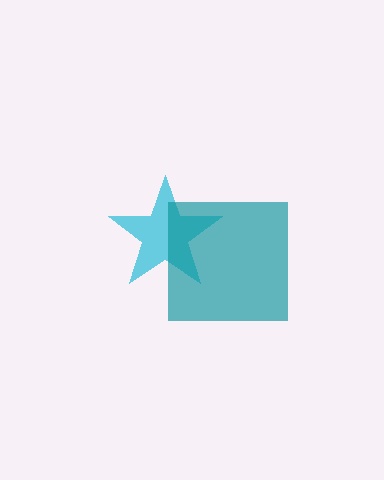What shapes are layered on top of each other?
The layered shapes are: a cyan star, a teal square.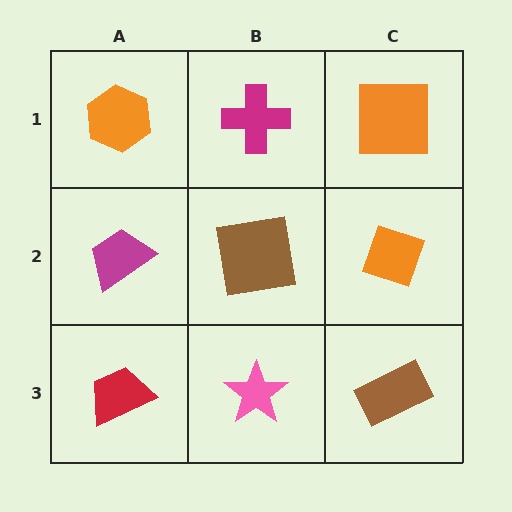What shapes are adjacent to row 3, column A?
A magenta trapezoid (row 2, column A), a pink star (row 3, column B).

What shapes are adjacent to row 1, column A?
A magenta trapezoid (row 2, column A), a magenta cross (row 1, column B).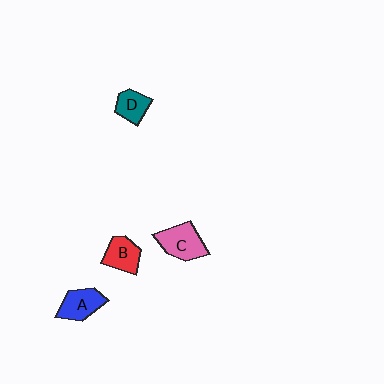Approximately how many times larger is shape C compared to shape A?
Approximately 1.2 times.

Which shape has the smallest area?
Shape D (teal).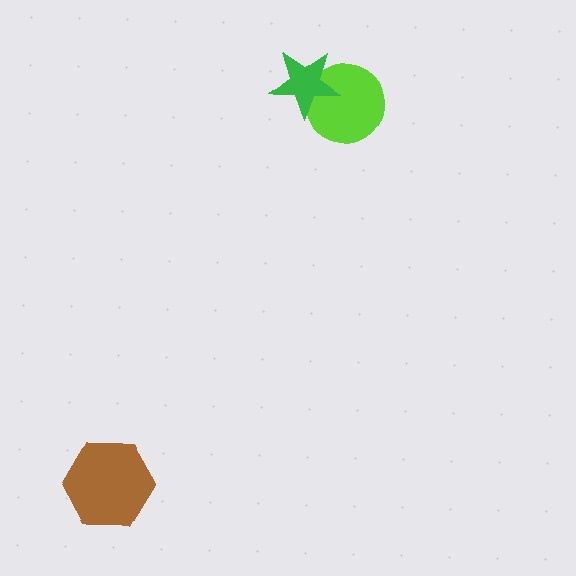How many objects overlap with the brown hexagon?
0 objects overlap with the brown hexagon.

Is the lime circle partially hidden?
Yes, it is partially covered by another shape.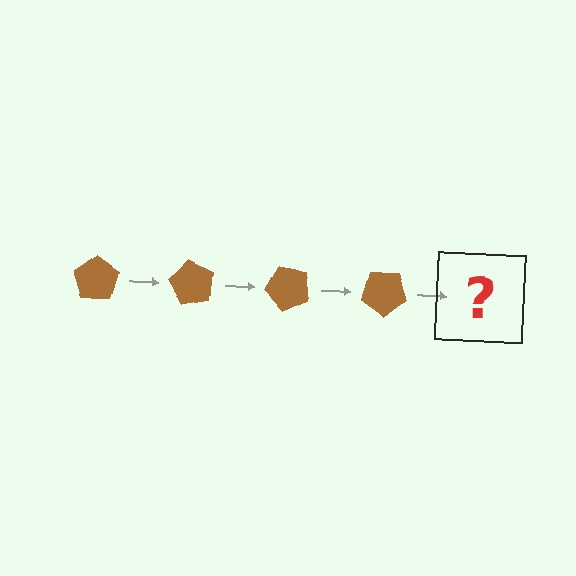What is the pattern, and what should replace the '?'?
The pattern is that the pentagon rotates 60 degrees each step. The '?' should be a brown pentagon rotated 240 degrees.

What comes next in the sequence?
The next element should be a brown pentagon rotated 240 degrees.